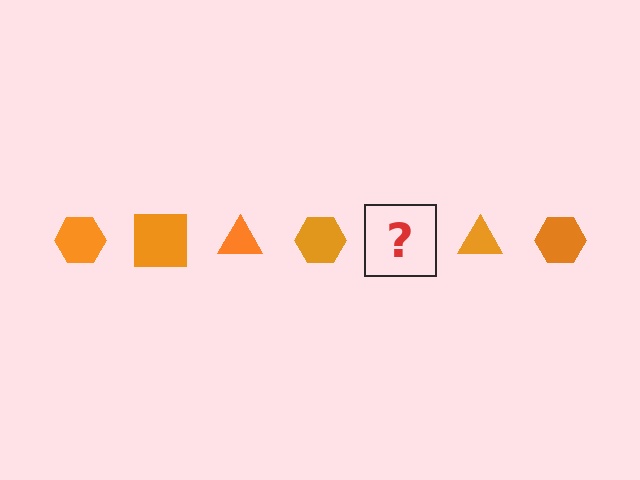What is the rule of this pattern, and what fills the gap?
The rule is that the pattern cycles through hexagon, square, triangle shapes in orange. The gap should be filled with an orange square.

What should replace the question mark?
The question mark should be replaced with an orange square.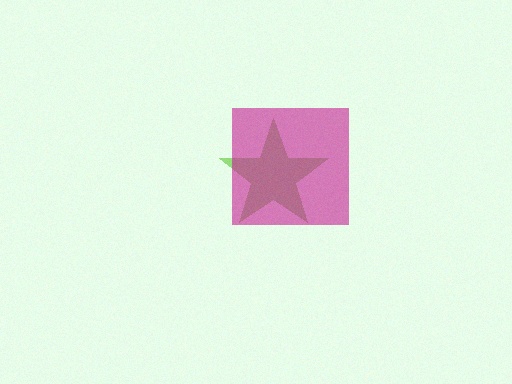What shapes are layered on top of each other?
The layered shapes are: a lime star, a magenta square.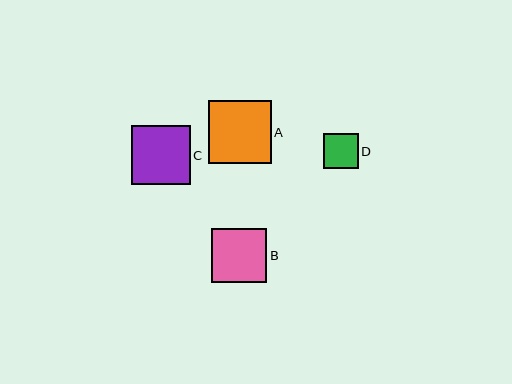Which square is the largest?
Square A is the largest with a size of approximately 62 pixels.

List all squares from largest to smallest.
From largest to smallest: A, C, B, D.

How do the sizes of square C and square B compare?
Square C and square B are approximately the same size.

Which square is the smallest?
Square D is the smallest with a size of approximately 35 pixels.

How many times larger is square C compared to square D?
Square C is approximately 1.7 times the size of square D.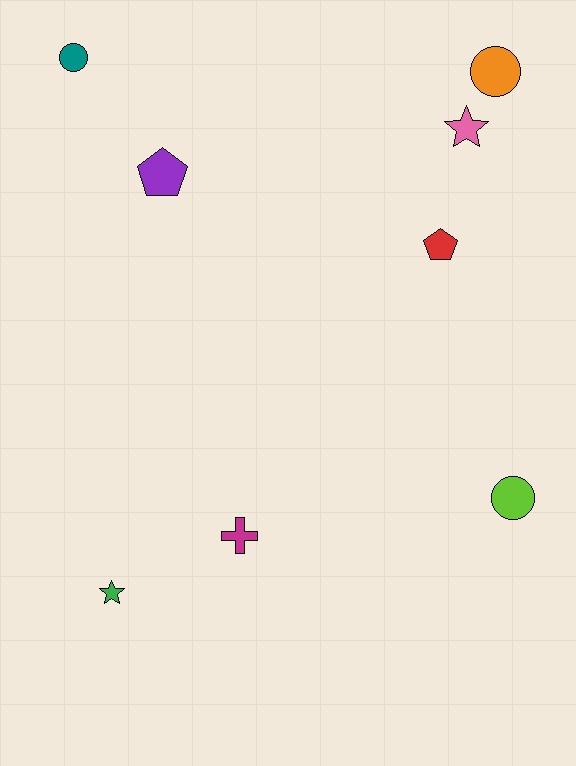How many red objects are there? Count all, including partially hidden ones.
There is 1 red object.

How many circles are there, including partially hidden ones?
There are 3 circles.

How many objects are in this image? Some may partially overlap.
There are 8 objects.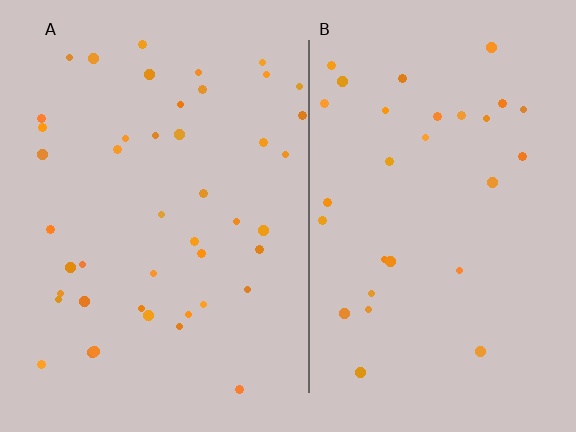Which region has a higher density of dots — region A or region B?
A (the left).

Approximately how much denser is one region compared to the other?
Approximately 1.5× — region A over region B.